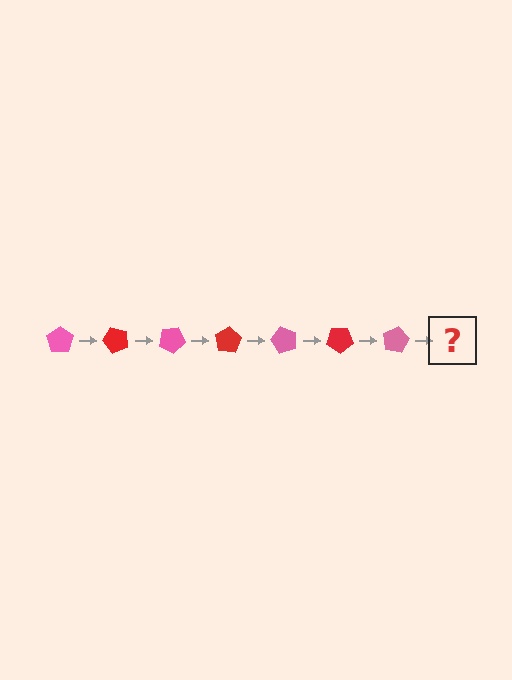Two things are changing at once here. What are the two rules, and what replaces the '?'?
The two rules are that it rotates 50 degrees each step and the color cycles through pink and red. The '?' should be a red pentagon, rotated 350 degrees from the start.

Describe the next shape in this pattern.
It should be a red pentagon, rotated 350 degrees from the start.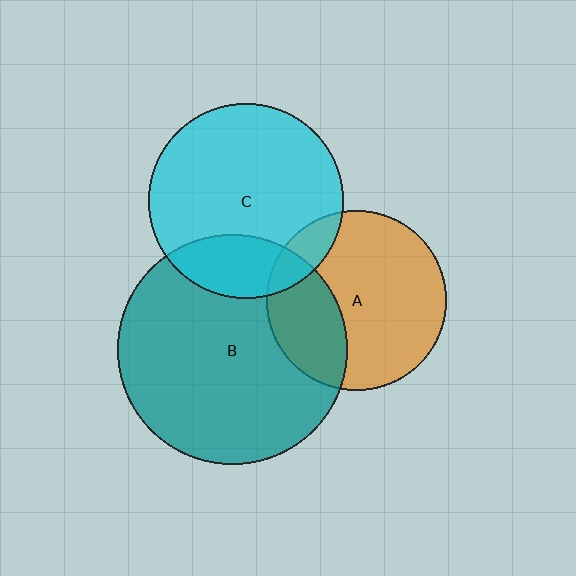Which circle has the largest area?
Circle B (teal).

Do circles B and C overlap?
Yes.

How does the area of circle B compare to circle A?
Approximately 1.6 times.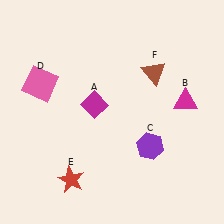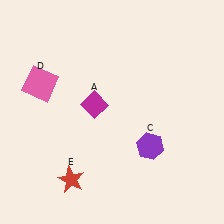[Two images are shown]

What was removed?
The brown triangle (F), the magenta triangle (B) were removed in Image 2.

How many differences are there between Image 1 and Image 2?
There are 2 differences between the two images.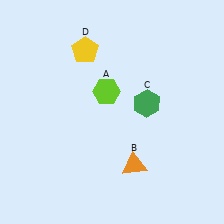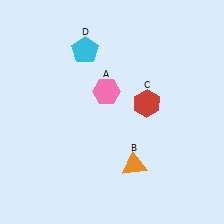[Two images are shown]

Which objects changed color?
A changed from lime to pink. C changed from green to red. D changed from yellow to cyan.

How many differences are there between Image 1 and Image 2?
There are 3 differences between the two images.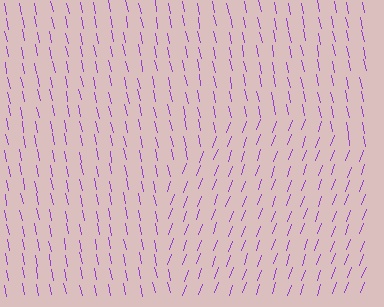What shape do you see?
I see a circle.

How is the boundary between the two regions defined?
The boundary is defined purely by a change in line orientation (approximately 32 degrees difference). All lines are the same color and thickness.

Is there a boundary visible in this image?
Yes, there is a texture boundary formed by a change in line orientation.